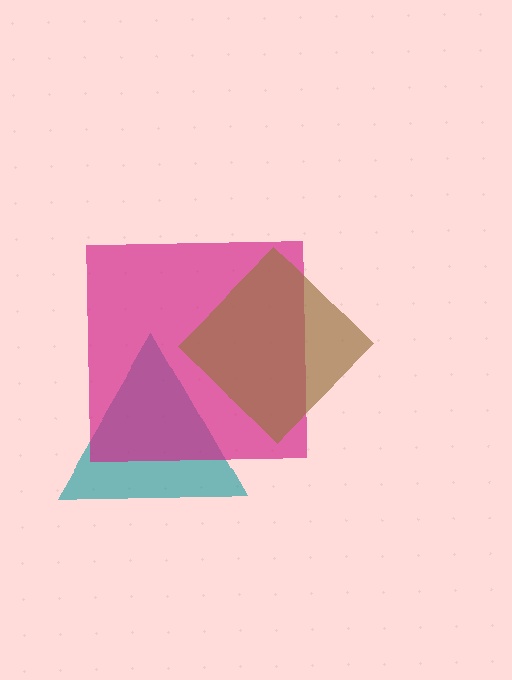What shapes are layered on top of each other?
The layered shapes are: a teal triangle, a magenta square, a brown diamond.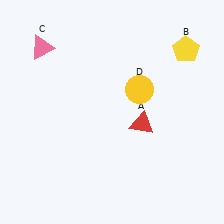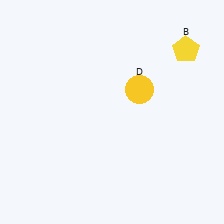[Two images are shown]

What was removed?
The red triangle (A), the pink triangle (C) were removed in Image 2.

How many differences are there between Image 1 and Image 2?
There are 2 differences between the two images.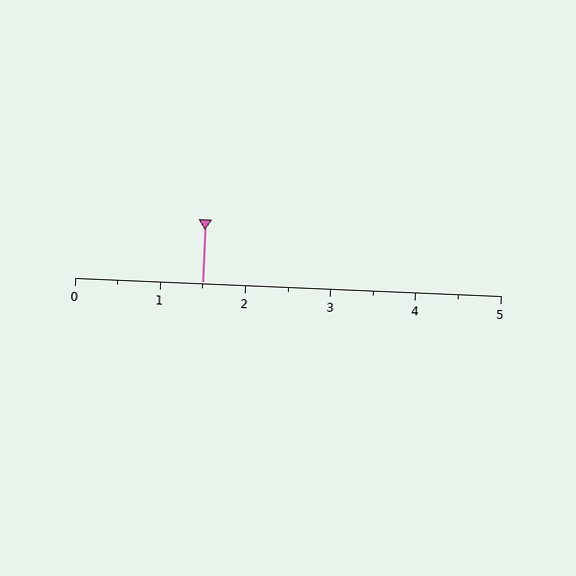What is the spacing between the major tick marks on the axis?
The major ticks are spaced 1 apart.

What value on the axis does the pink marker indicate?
The marker indicates approximately 1.5.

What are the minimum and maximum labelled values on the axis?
The axis runs from 0 to 5.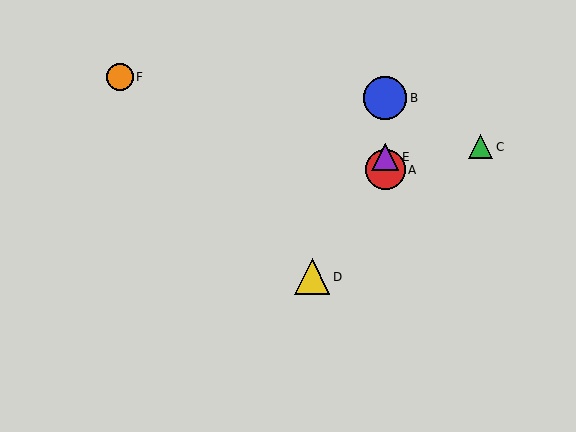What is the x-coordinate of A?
Object A is at x≈385.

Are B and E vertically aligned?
Yes, both are at x≈385.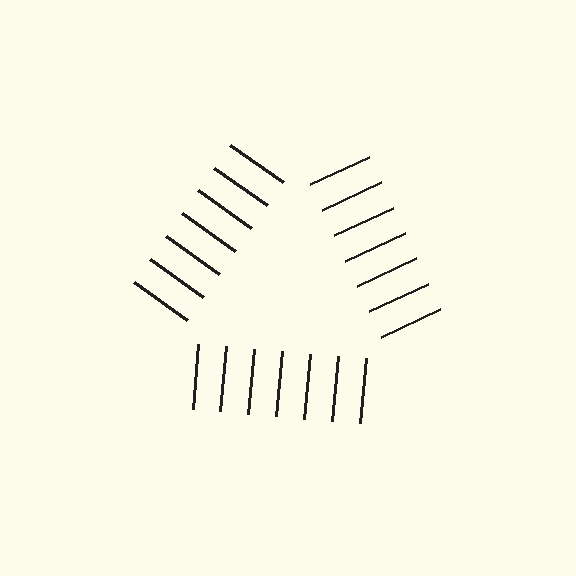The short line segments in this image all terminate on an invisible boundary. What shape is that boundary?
An illusory triangle — the line segments terminate on its edges but no continuous stroke is drawn.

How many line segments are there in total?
21 — 7 along each of the 3 edges.